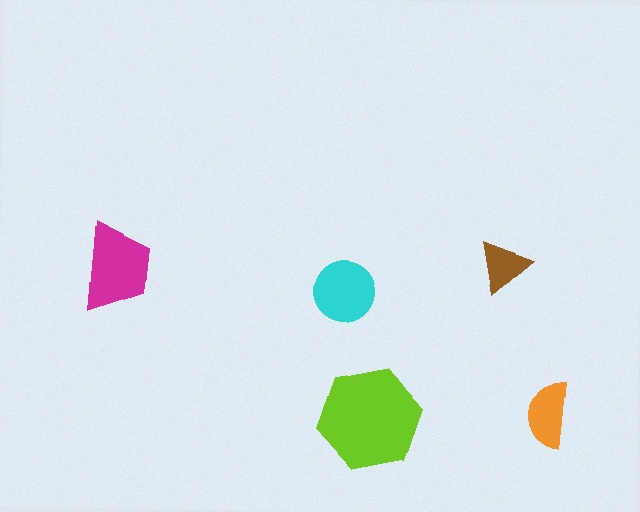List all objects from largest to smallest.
The lime hexagon, the magenta trapezoid, the cyan circle, the orange semicircle, the brown triangle.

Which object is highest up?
The brown triangle is topmost.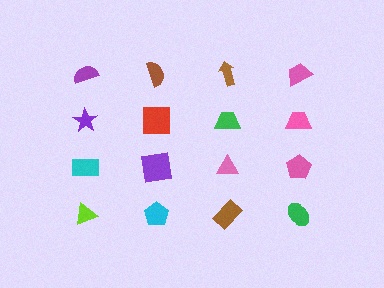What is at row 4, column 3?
A brown rectangle.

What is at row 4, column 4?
A green ellipse.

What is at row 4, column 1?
A lime triangle.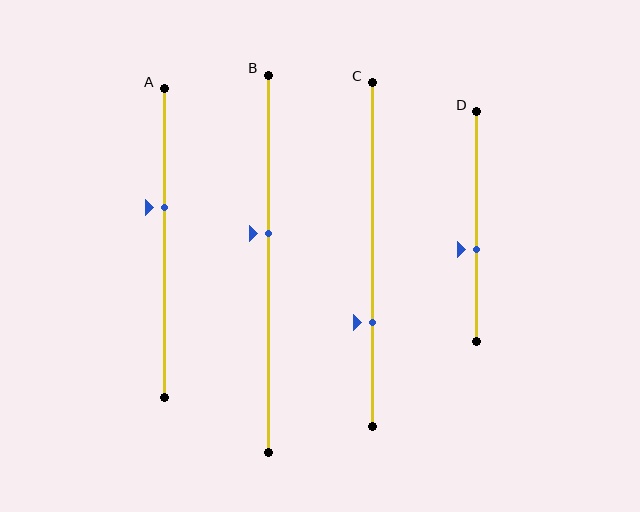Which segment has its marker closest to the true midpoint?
Segment B has its marker closest to the true midpoint.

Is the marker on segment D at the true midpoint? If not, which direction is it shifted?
No, the marker on segment D is shifted downward by about 10% of the segment length.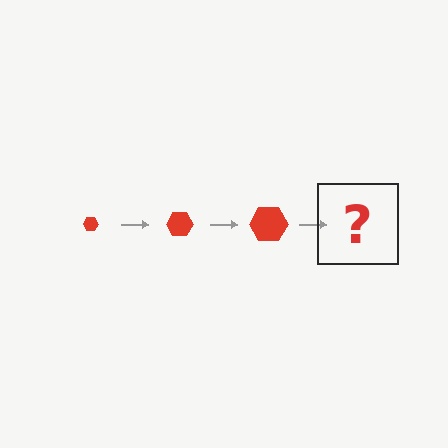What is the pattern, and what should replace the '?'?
The pattern is that the hexagon gets progressively larger each step. The '?' should be a red hexagon, larger than the previous one.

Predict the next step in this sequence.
The next step is a red hexagon, larger than the previous one.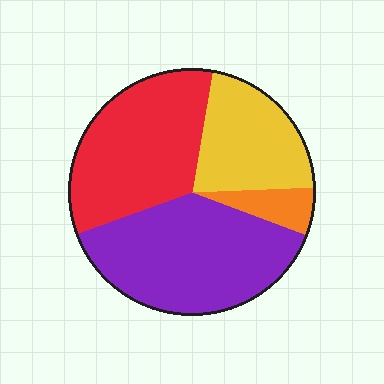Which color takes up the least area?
Orange, at roughly 5%.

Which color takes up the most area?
Purple, at roughly 40%.